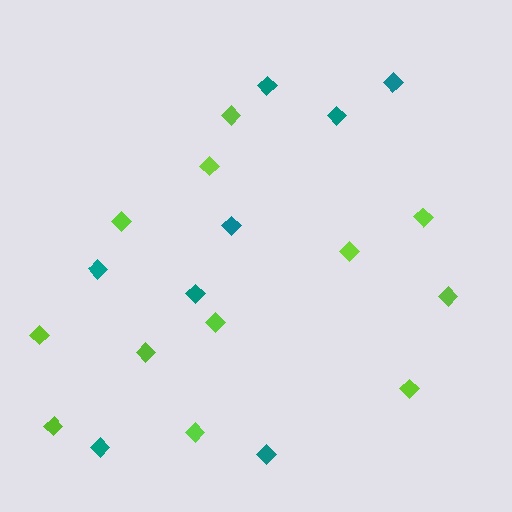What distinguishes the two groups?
There are 2 groups: one group of teal diamonds (8) and one group of lime diamonds (12).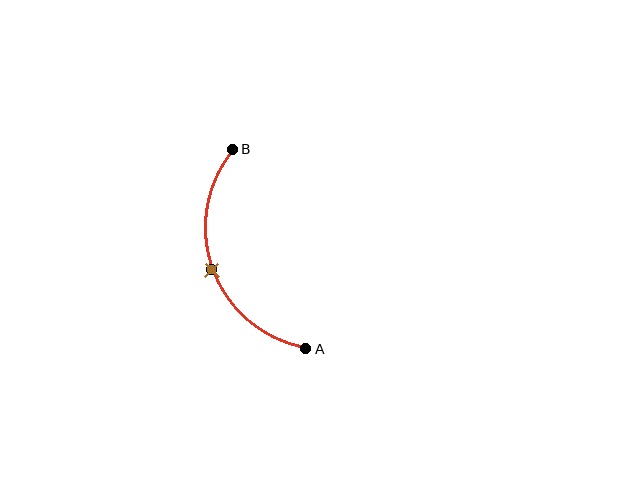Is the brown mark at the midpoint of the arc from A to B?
Yes. The brown mark lies on the arc at equal arc-length from both A and B — it is the arc midpoint.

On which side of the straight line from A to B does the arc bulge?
The arc bulges to the left of the straight line connecting A and B.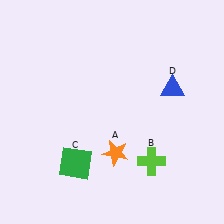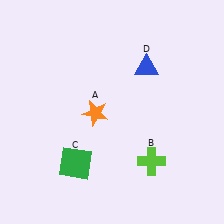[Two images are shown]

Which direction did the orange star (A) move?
The orange star (A) moved up.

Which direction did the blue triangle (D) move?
The blue triangle (D) moved left.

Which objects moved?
The objects that moved are: the orange star (A), the blue triangle (D).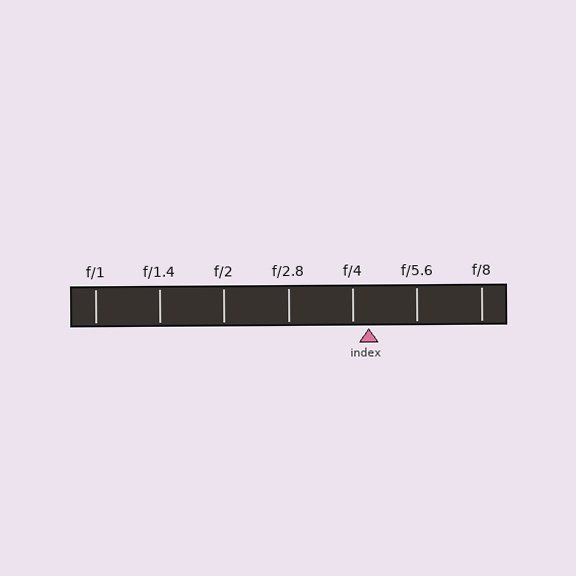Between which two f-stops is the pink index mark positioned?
The index mark is between f/4 and f/5.6.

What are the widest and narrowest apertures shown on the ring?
The widest aperture shown is f/1 and the narrowest is f/8.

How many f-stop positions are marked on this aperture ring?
There are 7 f-stop positions marked.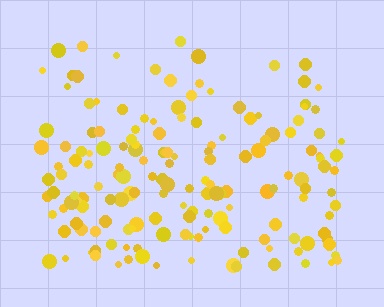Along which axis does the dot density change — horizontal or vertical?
Vertical.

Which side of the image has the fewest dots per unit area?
The top.